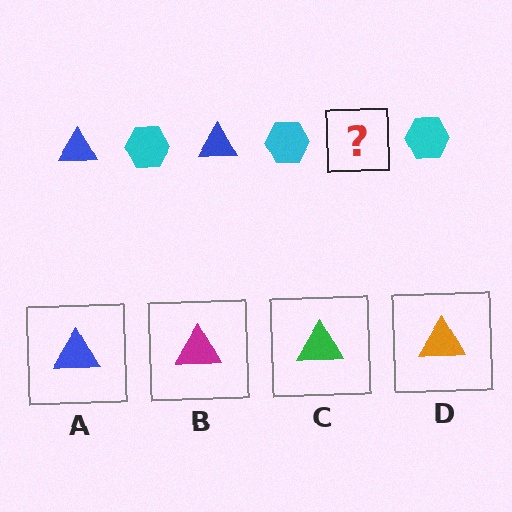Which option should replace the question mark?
Option A.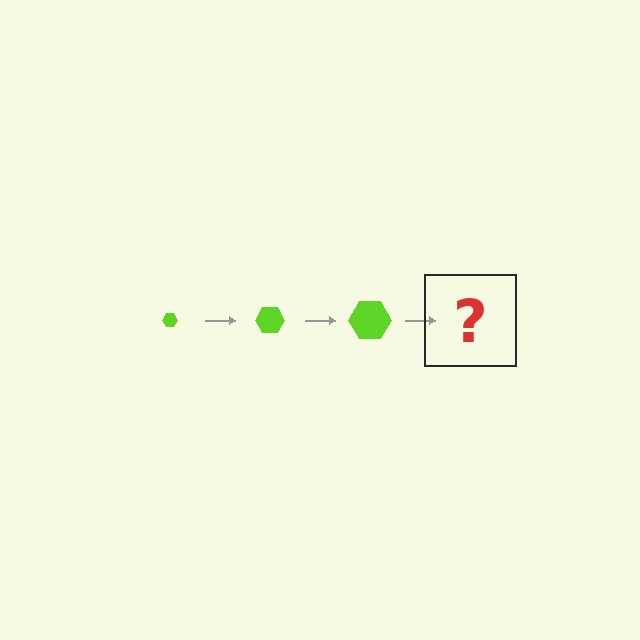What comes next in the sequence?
The next element should be a lime hexagon, larger than the previous one.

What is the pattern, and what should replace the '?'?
The pattern is that the hexagon gets progressively larger each step. The '?' should be a lime hexagon, larger than the previous one.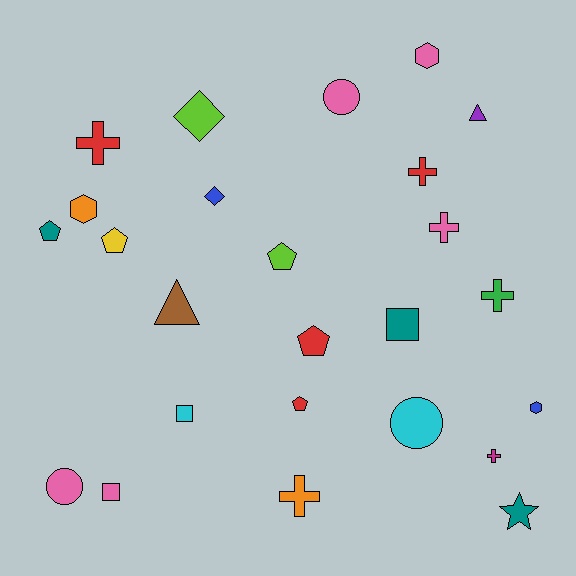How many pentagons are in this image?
There are 5 pentagons.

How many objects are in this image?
There are 25 objects.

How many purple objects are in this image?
There is 1 purple object.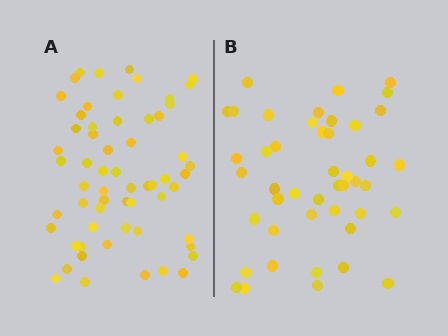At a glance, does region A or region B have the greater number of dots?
Region A (the left region) has more dots.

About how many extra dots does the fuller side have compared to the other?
Region A has approximately 15 more dots than region B.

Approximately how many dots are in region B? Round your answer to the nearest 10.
About 40 dots. (The exact count is 45, which rounds to 40.)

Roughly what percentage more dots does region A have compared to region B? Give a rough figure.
About 35% more.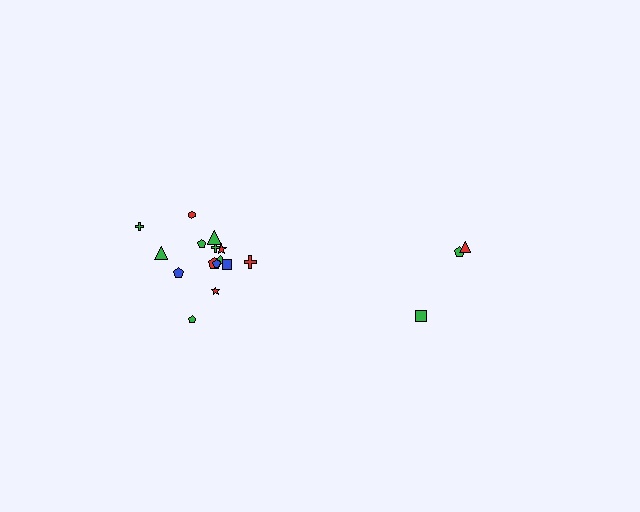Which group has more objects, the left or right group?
The left group.